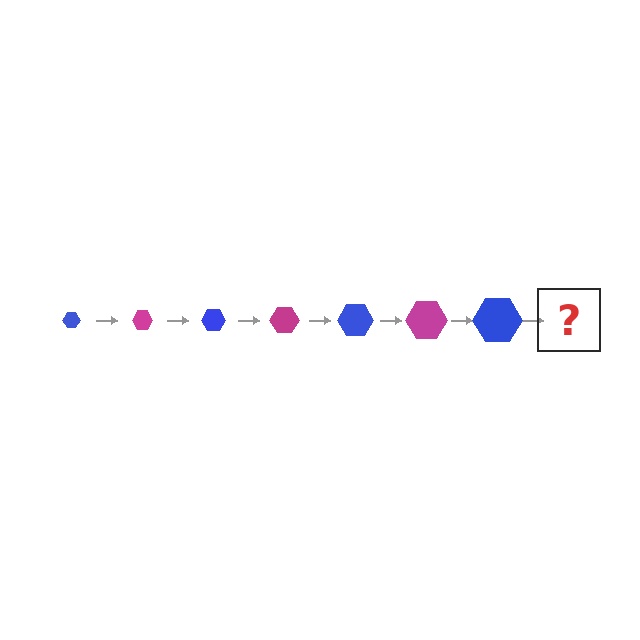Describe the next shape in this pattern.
It should be a magenta hexagon, larger than the previous one.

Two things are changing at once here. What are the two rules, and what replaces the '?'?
The two rules are that the hexagon grows larger each step and the color cycles through blue and magenta. The '?' should be a magenta hexagon, larger than the previous one.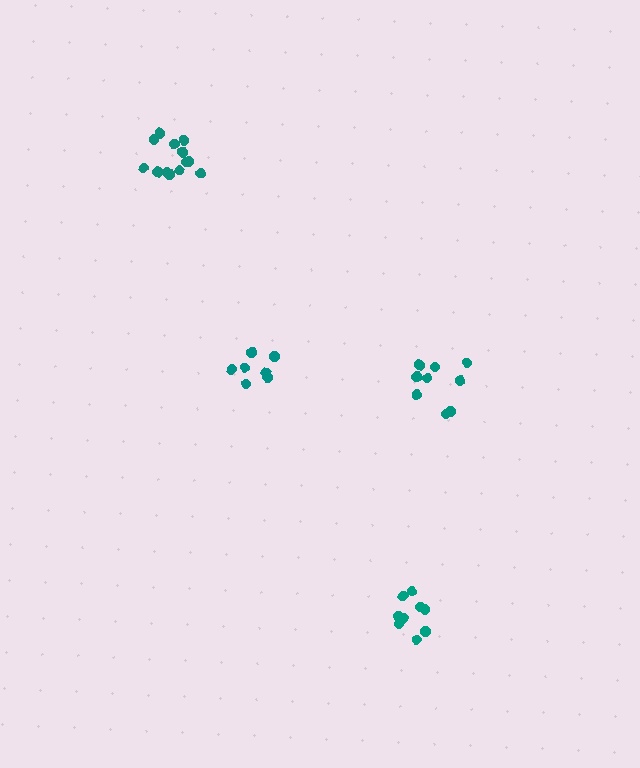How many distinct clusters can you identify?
There are 4 distinct clusters.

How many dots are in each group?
Group 1: 7 dots, Group 2: 13 dots, Group 3: 9 dots, Group 4: 9 dots (38 total).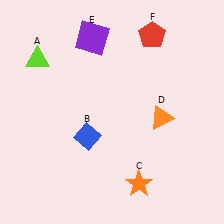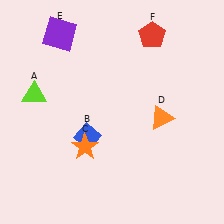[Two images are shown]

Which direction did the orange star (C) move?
The orange star (C) moved left.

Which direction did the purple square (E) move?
The purple square (E) moved left.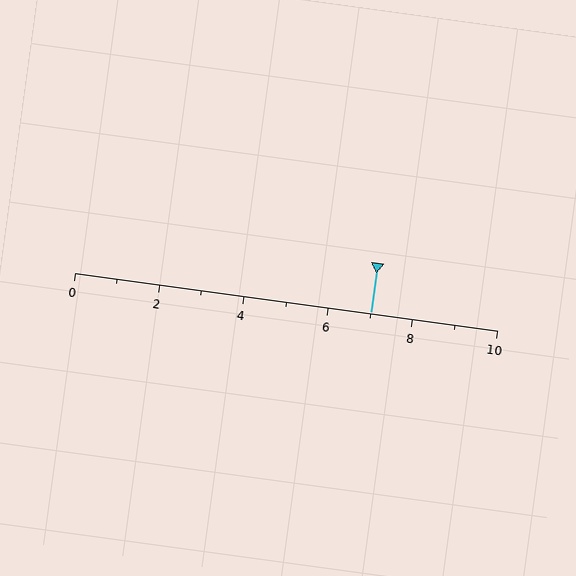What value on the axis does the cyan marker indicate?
The marker indicates approximately 7.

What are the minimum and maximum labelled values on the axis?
The axis runs from 0 to 10.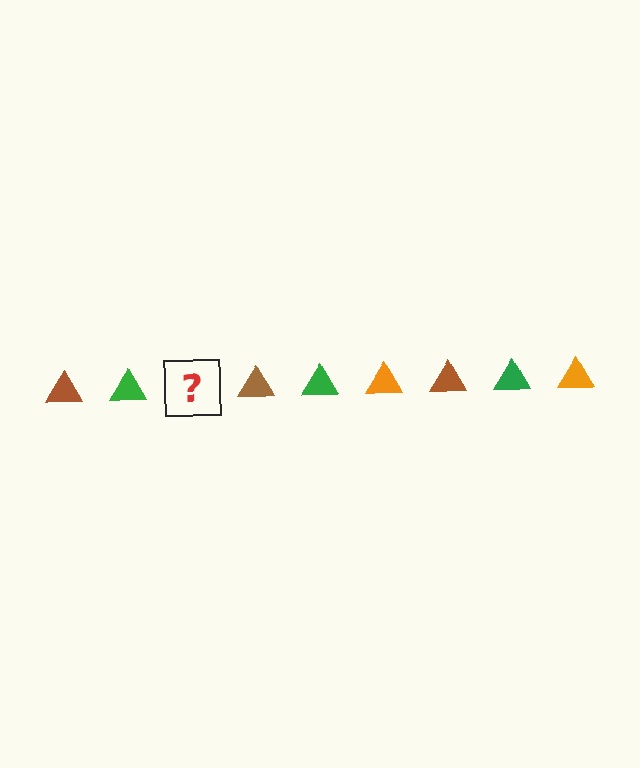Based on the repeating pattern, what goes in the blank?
The blank should be an orange triangle.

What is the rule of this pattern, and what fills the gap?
The rule is that the pattern cycles through brown, green, orange triangles. The gap should be filled with an orange triangle.